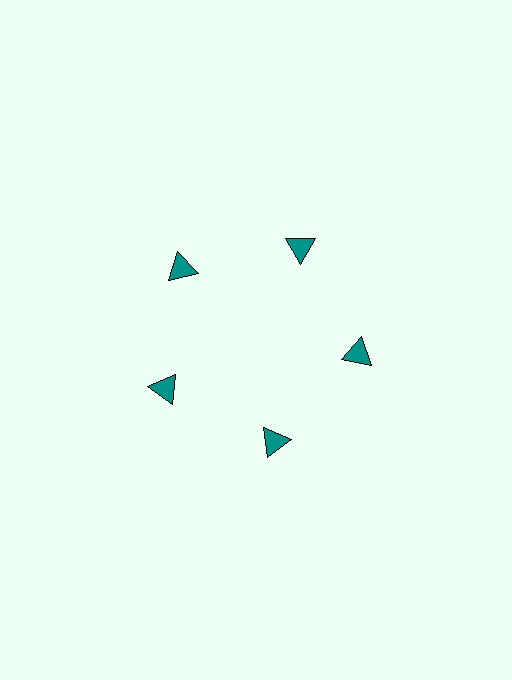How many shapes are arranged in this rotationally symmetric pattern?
There are 5 shapes, arranged in 5 groups of 1.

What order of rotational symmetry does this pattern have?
This pattern has 5-fold rotational symmetry.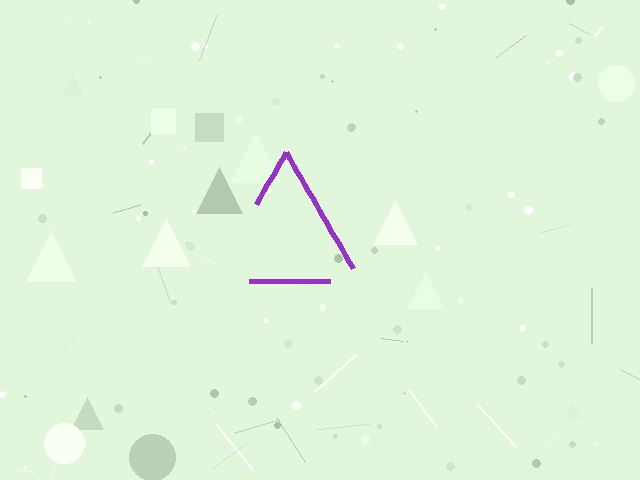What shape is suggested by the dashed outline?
The dashed outline suggests a triangle.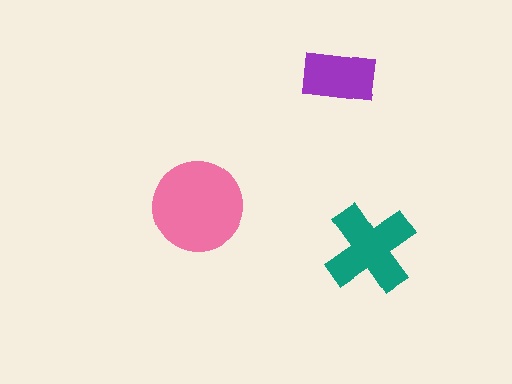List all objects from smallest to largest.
The purple rectangle, the teal cross, the pink circle.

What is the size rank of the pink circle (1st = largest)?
1st.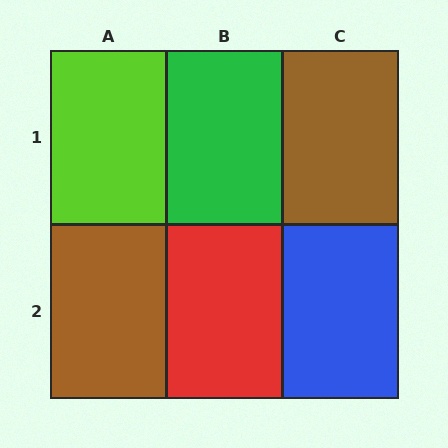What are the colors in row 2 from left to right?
Brown, red, blue.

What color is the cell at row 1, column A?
Lime.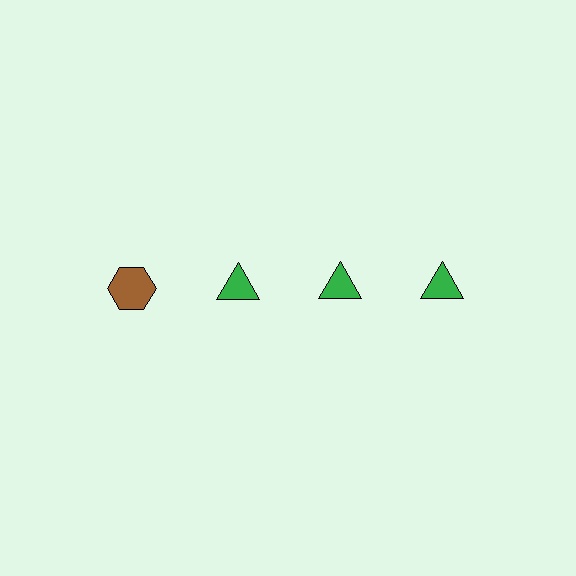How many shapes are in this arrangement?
There are 4 shapes arranged in a grid pattern.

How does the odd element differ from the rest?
It differs in both color (brown instead of green) and shape (hexagon instead of triangle).